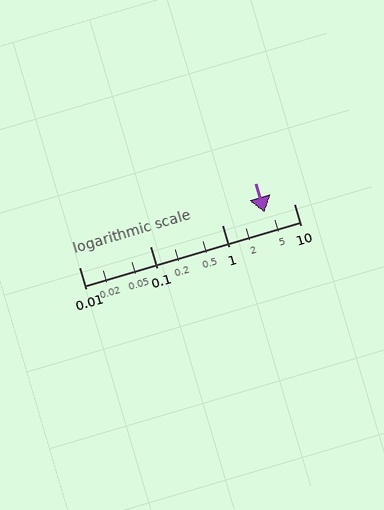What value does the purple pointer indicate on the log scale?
The pointer indicates approximately 3.9.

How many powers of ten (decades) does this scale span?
The scale spans 3 decades, from 0.01 to 10.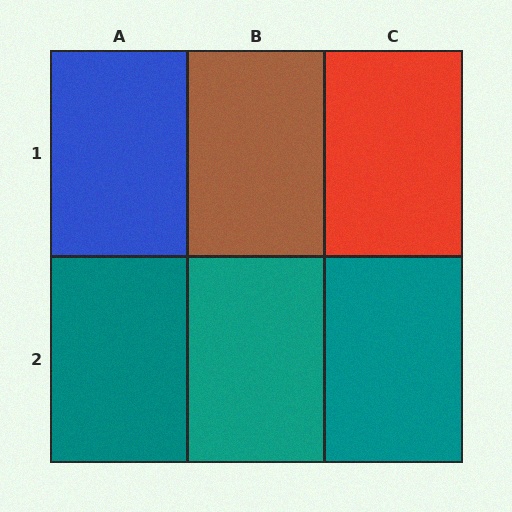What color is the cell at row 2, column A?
Teal.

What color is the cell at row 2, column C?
Teal.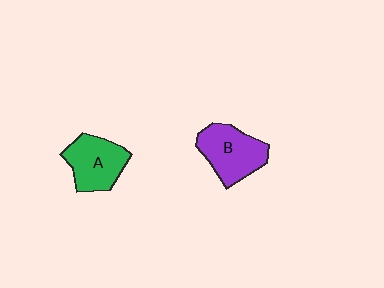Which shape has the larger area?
Shape B (purple).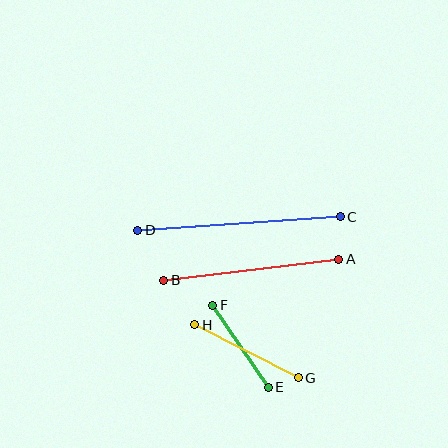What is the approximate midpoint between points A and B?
The midpoint is at approximately (251, 270) pixels.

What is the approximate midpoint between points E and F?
The midpoint is at approximately (240, 346) pixels.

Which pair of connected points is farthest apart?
Points C and D are farthest apart.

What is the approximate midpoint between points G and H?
The midpoint is at approximately (246, 351) pixels.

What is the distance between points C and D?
The distance is approximately 203 pixels.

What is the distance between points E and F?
The distance is approximately 99 pixels.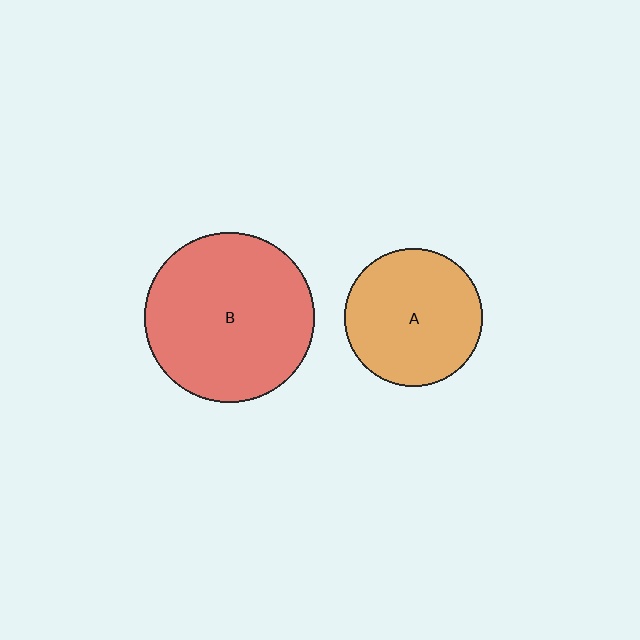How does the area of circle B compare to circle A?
Approximately 1.5 times.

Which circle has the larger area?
Circle B (red).